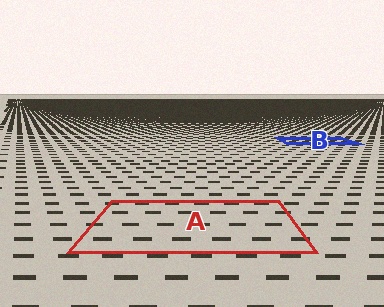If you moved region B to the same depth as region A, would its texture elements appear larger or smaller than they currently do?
They would appear larger. At a closer depth, the same texture elements are projected at a bigger on-screen size.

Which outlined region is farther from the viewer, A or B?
Region B is farther from the viewer — the texture elements inside it appear smaller and more densely packed.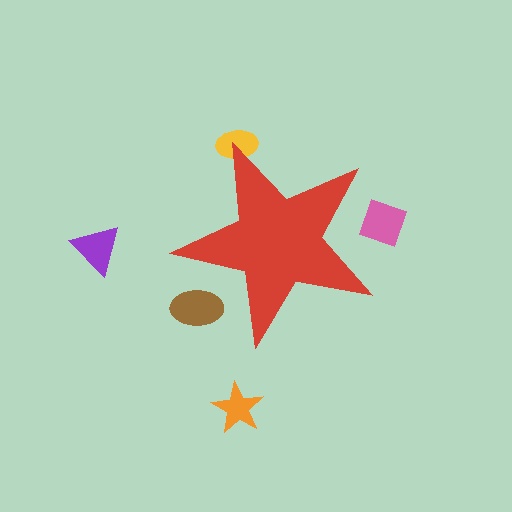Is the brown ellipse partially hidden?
Yes, the brown ellipse is partially hidden behind the red star.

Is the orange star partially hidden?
No, the orange star is fully visible.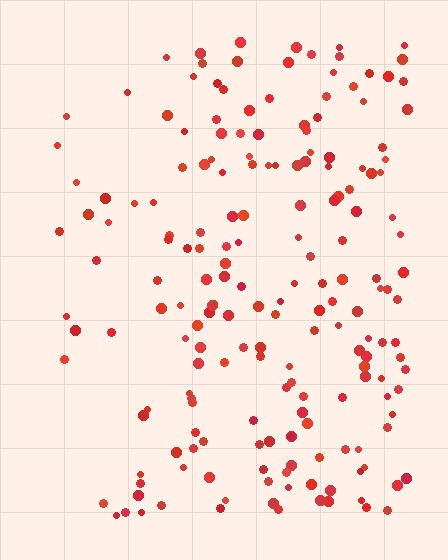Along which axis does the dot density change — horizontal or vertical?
Horizontal.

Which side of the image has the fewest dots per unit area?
The left.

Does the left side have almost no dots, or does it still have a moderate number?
Still a moderate number, just noticeably fewer than the right.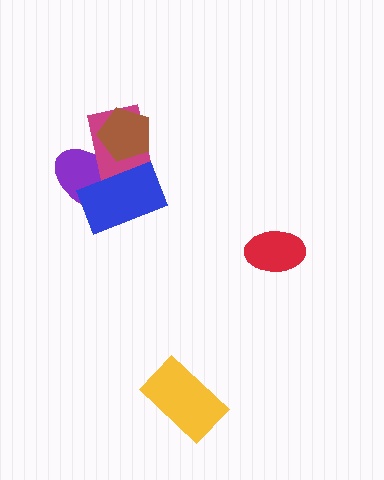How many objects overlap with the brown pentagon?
2 objects overlap with the brown pentagon.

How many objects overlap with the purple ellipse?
3 objects overlap with the purple ellipse.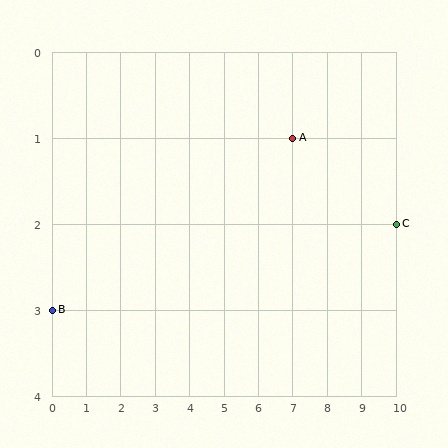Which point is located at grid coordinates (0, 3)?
Point B is at (0, 3).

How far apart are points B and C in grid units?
Points B and C are 10 columns and 1 row apart (about 10.0 grid units diagonally).